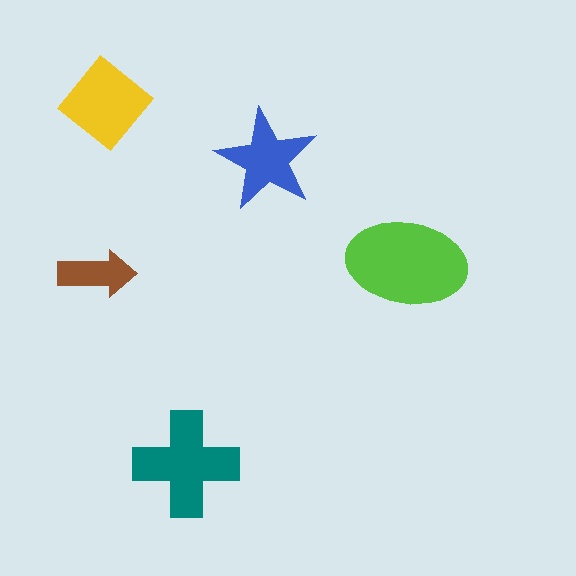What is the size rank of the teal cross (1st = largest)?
2nd.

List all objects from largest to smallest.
The lime ellipse, the teal cross, the yellow diamond, the blue star, the brown arrow.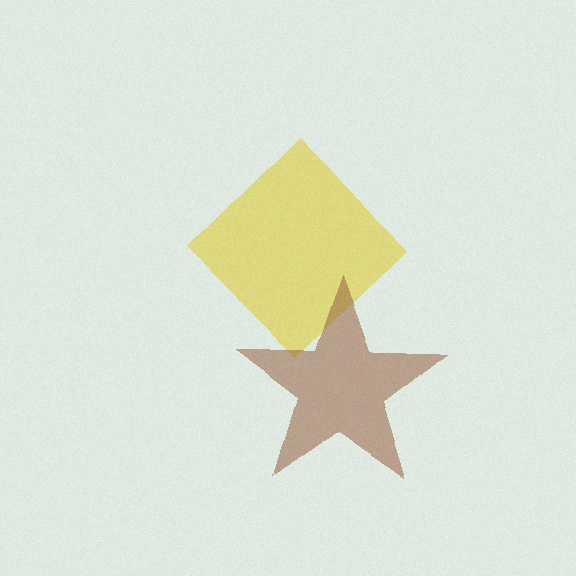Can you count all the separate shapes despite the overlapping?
Yes, there are 2 separate shapes.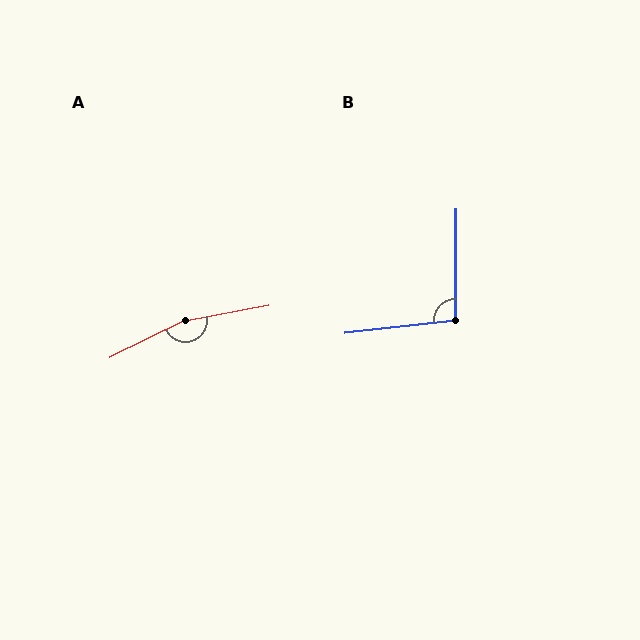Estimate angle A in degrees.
Approximately 165 degrees.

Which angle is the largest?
A, at approximately 165 degrees.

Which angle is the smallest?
B, at approximately 97 degrees.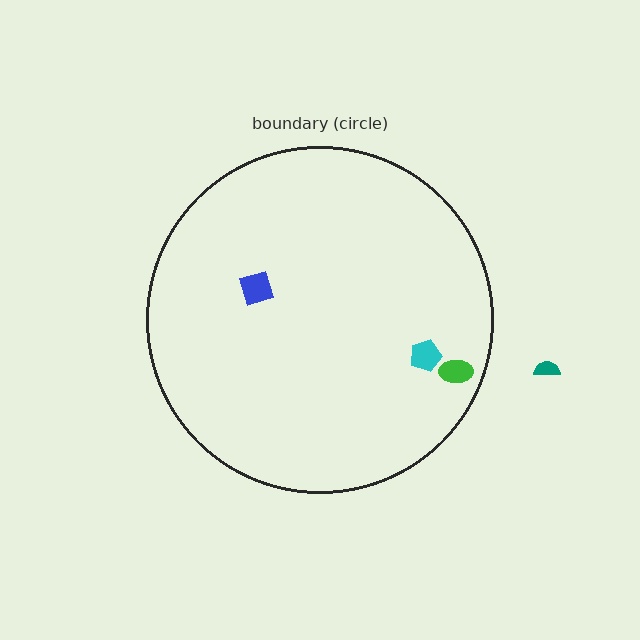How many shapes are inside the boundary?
3 inside, 1 outside.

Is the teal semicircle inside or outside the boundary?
Outside.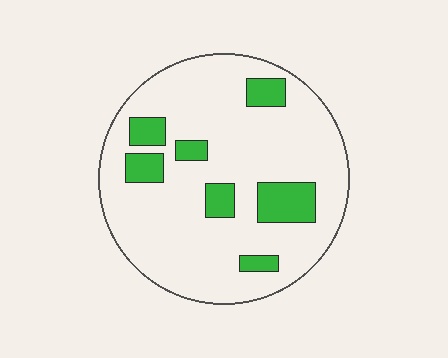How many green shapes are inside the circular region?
7.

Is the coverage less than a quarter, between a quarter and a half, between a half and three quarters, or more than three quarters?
Less than a quarter.